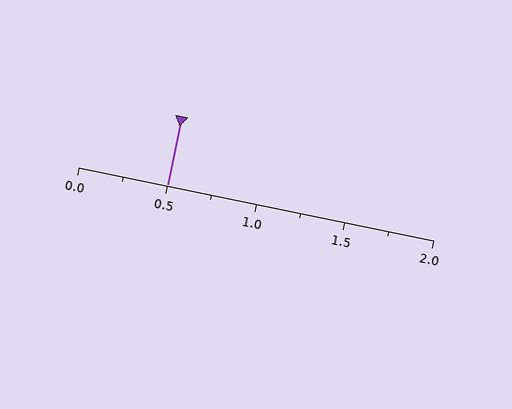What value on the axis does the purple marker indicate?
The marker indicates approximately 0.5.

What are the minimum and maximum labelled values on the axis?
The axis runs from 0.0 to 2.0.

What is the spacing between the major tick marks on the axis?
The major ticks are spaced 0.5 apart.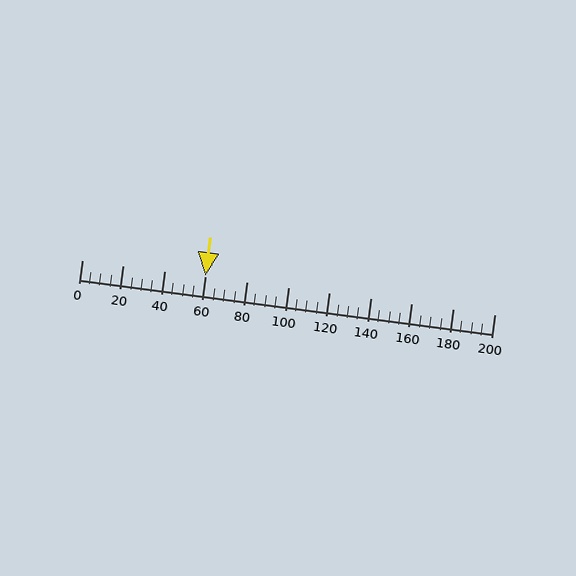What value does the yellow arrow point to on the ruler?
The yellow arrow points to approximately 60.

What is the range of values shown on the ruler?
The ruler shows values from 0 to 200.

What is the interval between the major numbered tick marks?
The major tick marks are spaced 20 units apart.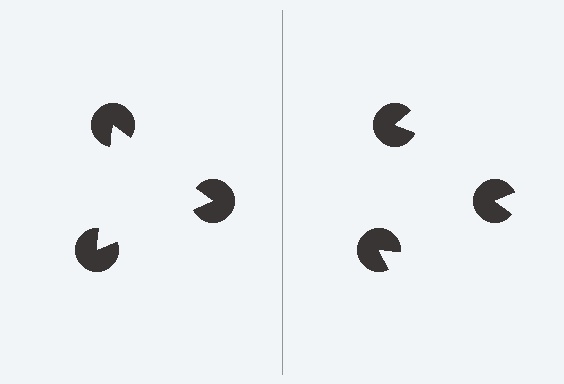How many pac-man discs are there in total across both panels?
6 — 3 on each side.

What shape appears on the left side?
An illusory triangle.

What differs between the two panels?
The pac-man discs are positioned identically on both sides; only the wedge orientations differ. On the left they align to a triangle; on the right they are misaligned.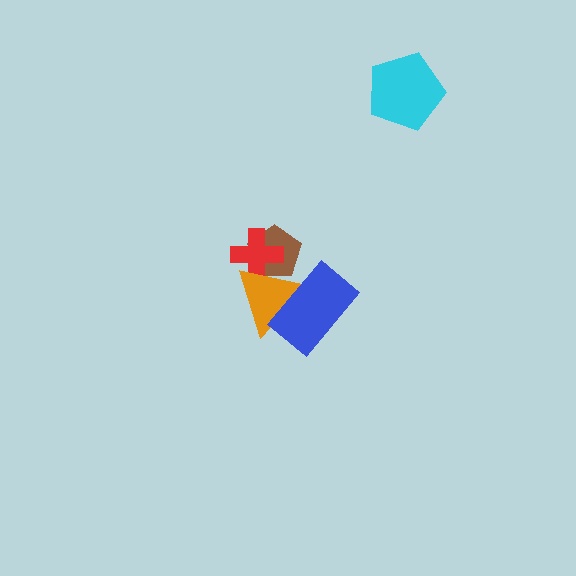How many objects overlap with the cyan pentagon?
0 objects overlap with the cyan pentagon.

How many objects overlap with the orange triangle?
3 objects overlap with the orange triangle.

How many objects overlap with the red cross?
2 objects overlap with the red cross.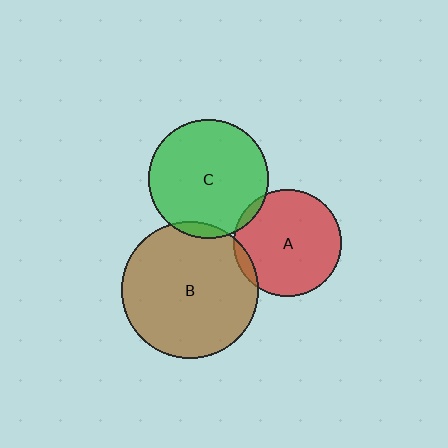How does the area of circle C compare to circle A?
Approximately 1.2 times.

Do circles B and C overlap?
Yes.